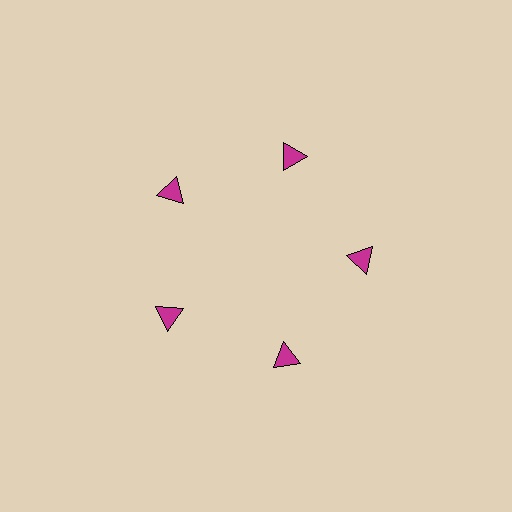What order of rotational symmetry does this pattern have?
This pattern has 5-fold rotational symmetry.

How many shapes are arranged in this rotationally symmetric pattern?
There are 5 shapes, arranged in 5 groups of 1.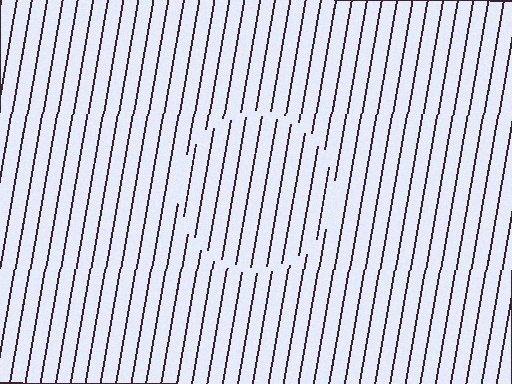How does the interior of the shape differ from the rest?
The interior of the shape contains the same grating, shifted by half a period — the contour is defined by the phase discontinuity where line-ends from the inner and outer gratings abut.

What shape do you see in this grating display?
An illusory circle. The interior of the shape contains the same grating, shifted by half a period — the contour is defined by the phase discontinuity where line-ends from the inner and outer gratings abut.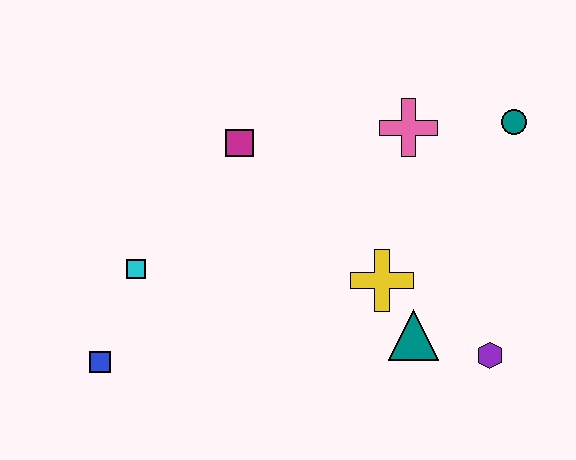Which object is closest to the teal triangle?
The yellow cross is closest to the teal triangle.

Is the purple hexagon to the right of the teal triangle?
Yes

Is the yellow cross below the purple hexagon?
No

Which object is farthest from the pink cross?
The blue square is farthest from the pink cross.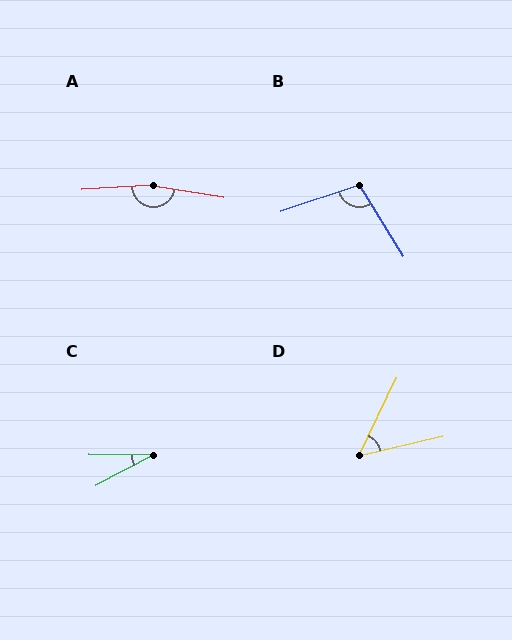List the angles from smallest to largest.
C (29°), D (51°), B (103°), A (167°).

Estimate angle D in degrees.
Approximately 51 degrees.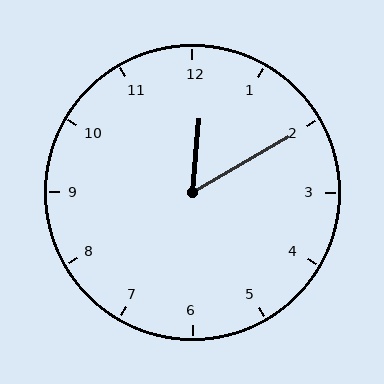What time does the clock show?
12:10.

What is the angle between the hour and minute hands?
Approximately 55 degrees.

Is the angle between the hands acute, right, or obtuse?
It is acute.